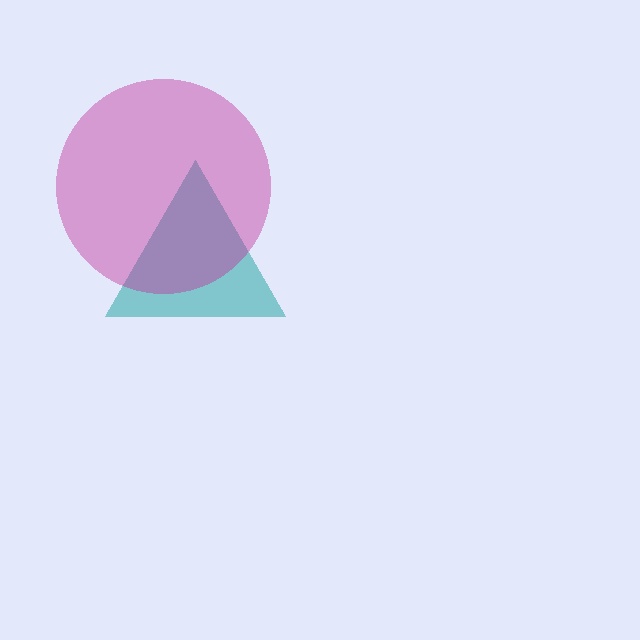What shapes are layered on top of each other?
The layered shapes are: a teal triangle, a magenta circle.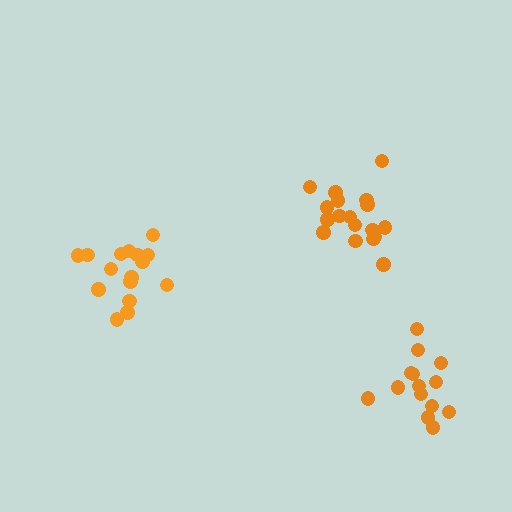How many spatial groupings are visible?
There are 3 spatial groupings.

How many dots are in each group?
Group 1: 17 dots, Group 2: 18 dots, Group 3: 14 dots (49 total).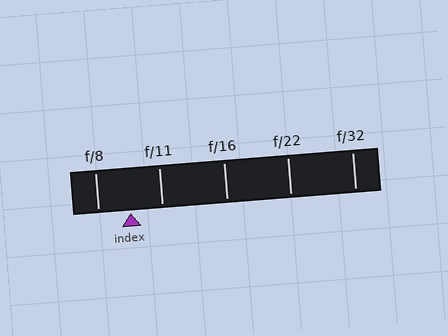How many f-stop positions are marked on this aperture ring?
There are 5 f-stop positions marked.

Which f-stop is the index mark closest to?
The index mark is closest to f/8.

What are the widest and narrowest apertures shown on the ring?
The widest aperture shown is f/8 and the narrowest is f/32.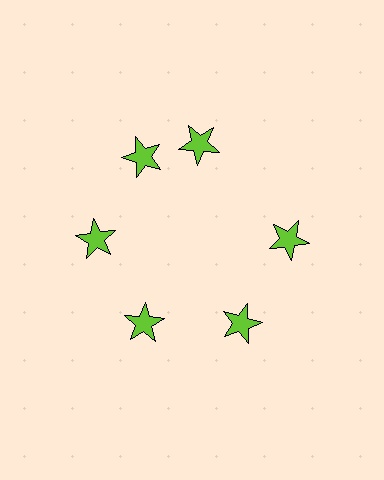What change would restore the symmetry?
The symmetry would be restored by rotating it back into even spacing with its neighbors so that all 6 stars sit at equal angles and equal distance from the center.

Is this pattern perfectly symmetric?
No. The 6 lime stars are arranged in a ring, but one element near the 1 o'clock position is rotated out of alignment along the ring, breaking the 6-fold rotational symmetry.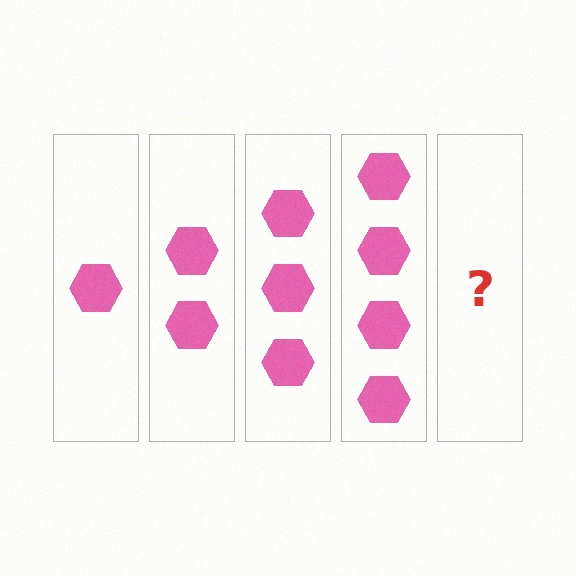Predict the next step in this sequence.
The next step is 5 hexagons.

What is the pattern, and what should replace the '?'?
The pattern is that each step adds one more hexagon. The '?' should be 5 hexagons.